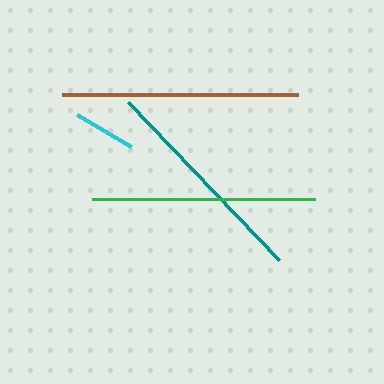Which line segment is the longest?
The brown line is the longest at approximately 236 pixels.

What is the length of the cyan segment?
The cyan segment is approximately 62 pixels long.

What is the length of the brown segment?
The brown segment is approximately 236 pixels long.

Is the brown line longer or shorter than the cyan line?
The brown line is longer than the cyan line.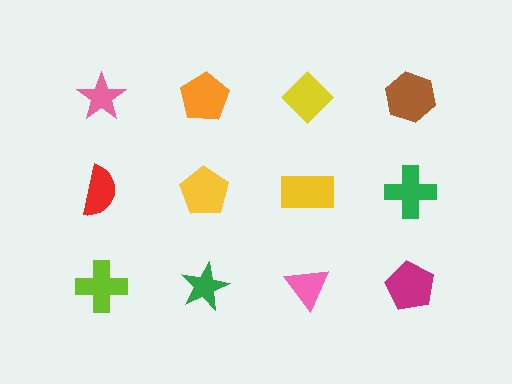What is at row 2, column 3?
A yellow rectangle.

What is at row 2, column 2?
A yellow pentagon.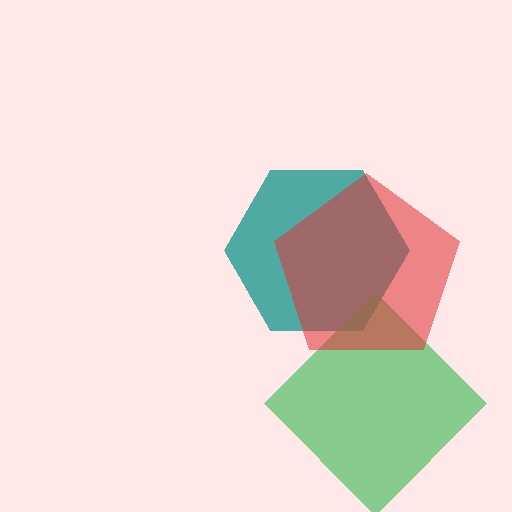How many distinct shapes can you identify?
There are 3 distinct shapes: a teal hexagon, a green diamond, a red pentagon.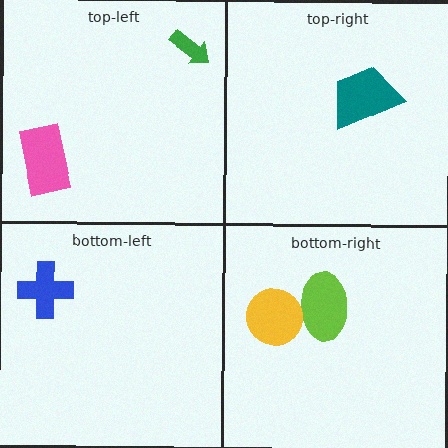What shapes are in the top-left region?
The pink rectangle, the green arrow.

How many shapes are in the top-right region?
1.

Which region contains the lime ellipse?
The bottom-right region.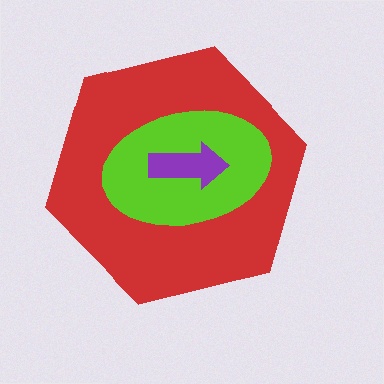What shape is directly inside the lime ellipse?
The purple arrow.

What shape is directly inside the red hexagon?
The lime ellipse.